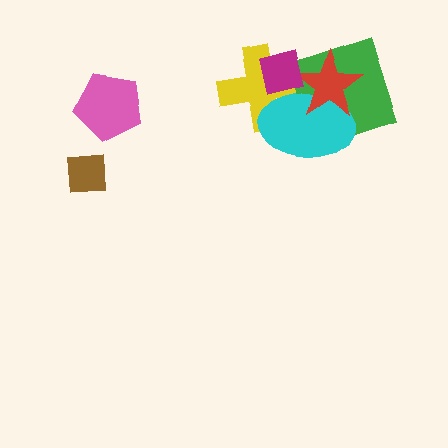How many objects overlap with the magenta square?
3 objects overlap with the magenta square.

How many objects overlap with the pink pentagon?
0 objects overlap with the pink pentagon.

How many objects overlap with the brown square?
0 objects overlap with the brown square.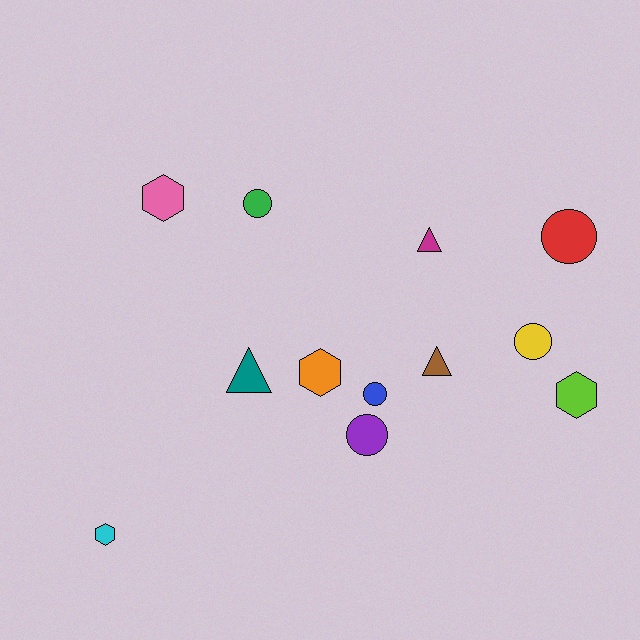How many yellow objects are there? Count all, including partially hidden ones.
There is 1 yellow object.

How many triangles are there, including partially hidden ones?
There are 3 triangles.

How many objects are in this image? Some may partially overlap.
There are 12 objects.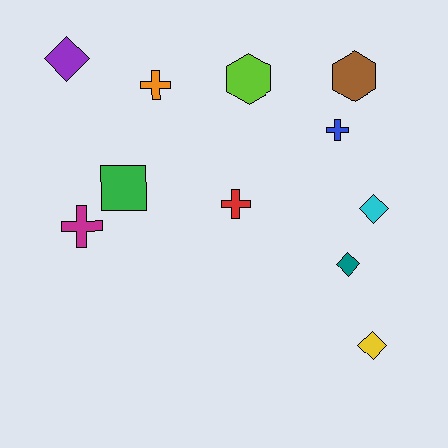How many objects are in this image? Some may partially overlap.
There are 11 objects.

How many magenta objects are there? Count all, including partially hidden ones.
There is 1 magenta object.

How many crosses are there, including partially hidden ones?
There are 4 crosses.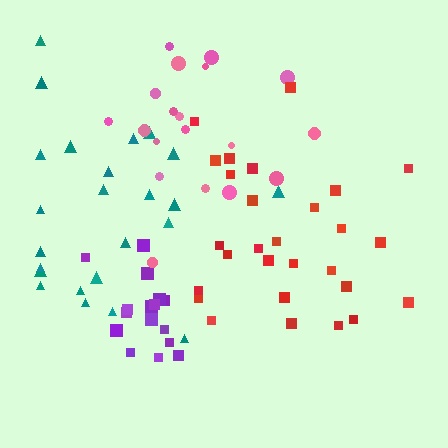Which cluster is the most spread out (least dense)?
Teal.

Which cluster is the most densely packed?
Purple.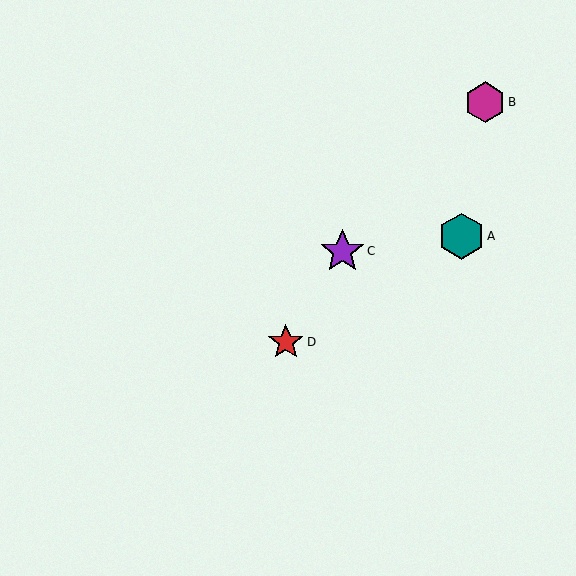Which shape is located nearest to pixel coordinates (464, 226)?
The teal hexagon (labeled A) at (462, 236) is nearest to that location.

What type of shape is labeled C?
Shape C is a purple star.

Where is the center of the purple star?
The center of the purple star is at (342, 251).